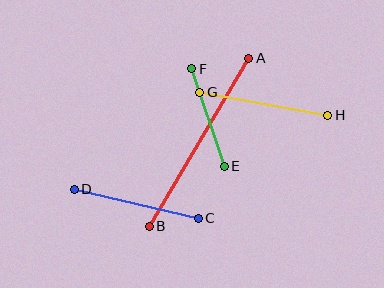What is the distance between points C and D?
The distance is approximately 127 pixels.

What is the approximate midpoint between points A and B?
The midpoint is at approximately (199, 142) pixels.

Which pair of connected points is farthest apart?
Points A and B are farthest apart.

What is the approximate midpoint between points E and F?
The midpoint is at approximately (208, 118) pixels.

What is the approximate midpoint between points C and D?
The midpoint is at approximately (136, 204) pixels.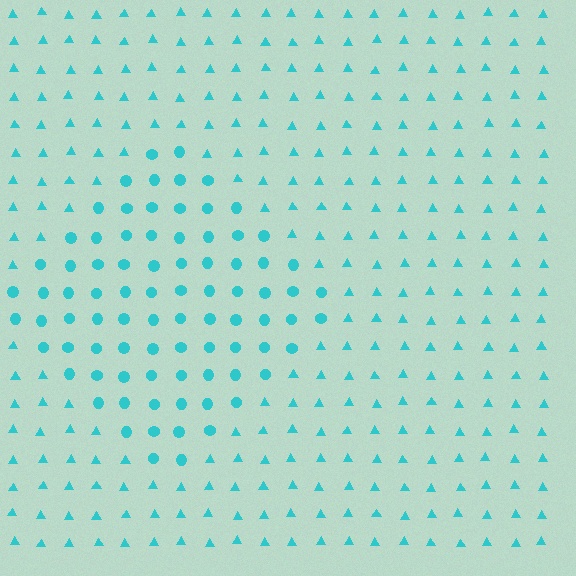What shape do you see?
I see a diamond.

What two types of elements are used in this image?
The image uses circles inside the diamond region and triangles outside it.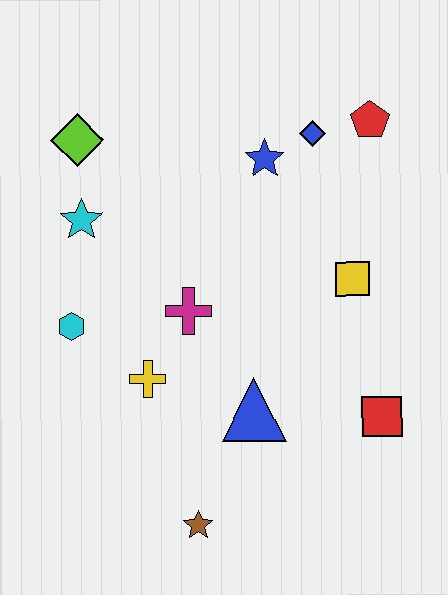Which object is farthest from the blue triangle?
The lime diamond is farthest from the blue triangle.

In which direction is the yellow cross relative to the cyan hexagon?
The yellow cross is to the right of the cyan hexagon.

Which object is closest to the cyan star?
The lime diamond is closest to the cyan star.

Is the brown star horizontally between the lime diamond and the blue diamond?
Yes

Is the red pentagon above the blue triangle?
Yes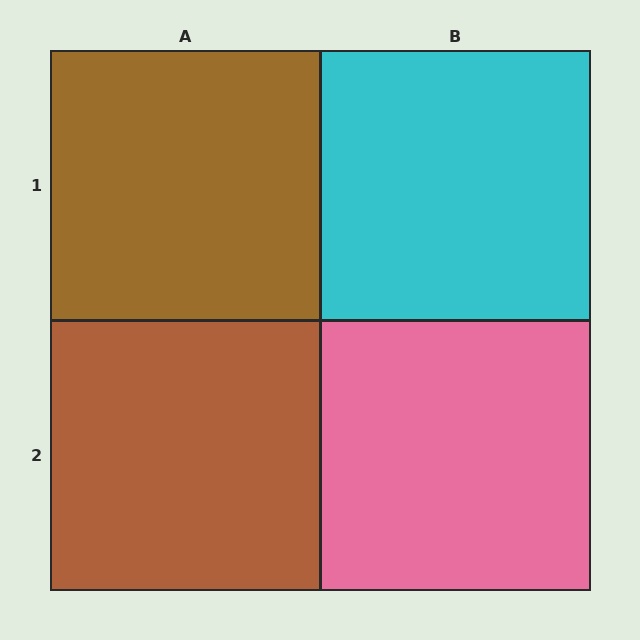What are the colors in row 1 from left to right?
Brown, cyan.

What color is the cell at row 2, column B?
Pink.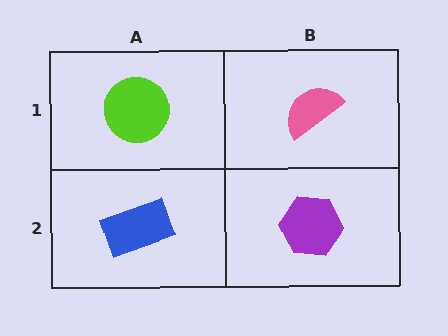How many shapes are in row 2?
2 shapes.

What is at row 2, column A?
A blue rectangle.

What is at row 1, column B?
A pink semicircle.